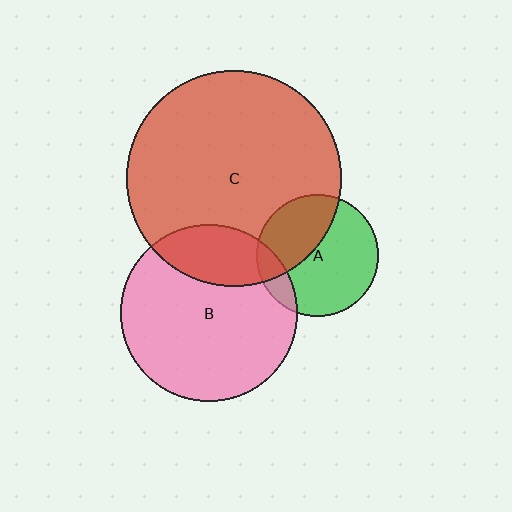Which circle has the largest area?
Circle C (red).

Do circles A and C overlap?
Yes.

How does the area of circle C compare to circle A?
Approximately 3.1 times.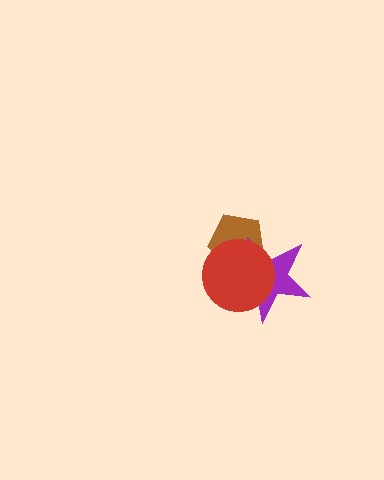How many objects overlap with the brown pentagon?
2 objects overlap with the brown pentagon.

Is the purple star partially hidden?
Yes, it is partially covered by another shape.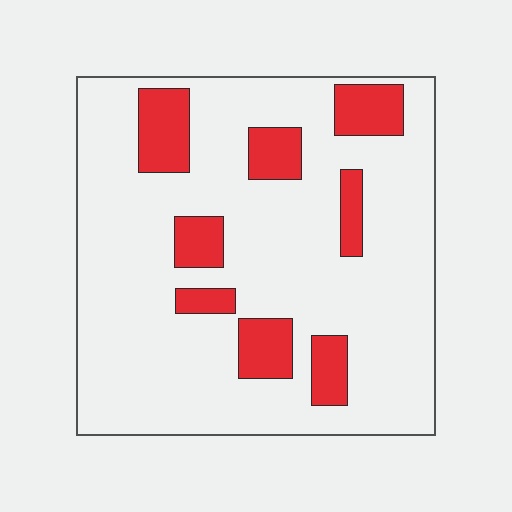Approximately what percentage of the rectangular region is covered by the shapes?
Approximately 20%.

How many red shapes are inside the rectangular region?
8.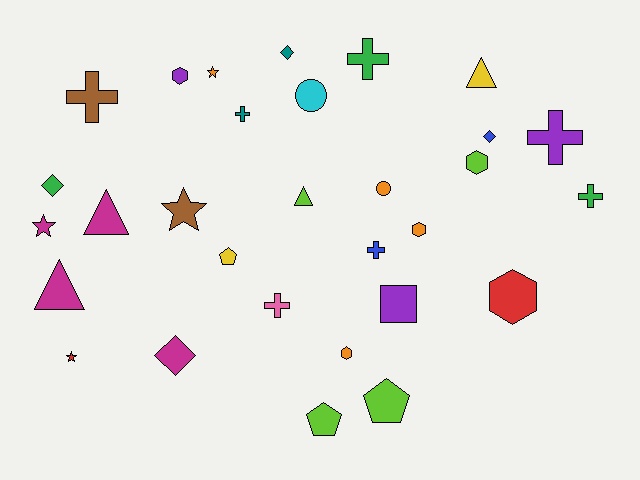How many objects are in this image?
There are 30 objects.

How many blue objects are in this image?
There are 2 blue objects.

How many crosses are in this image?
There are 7 crosses.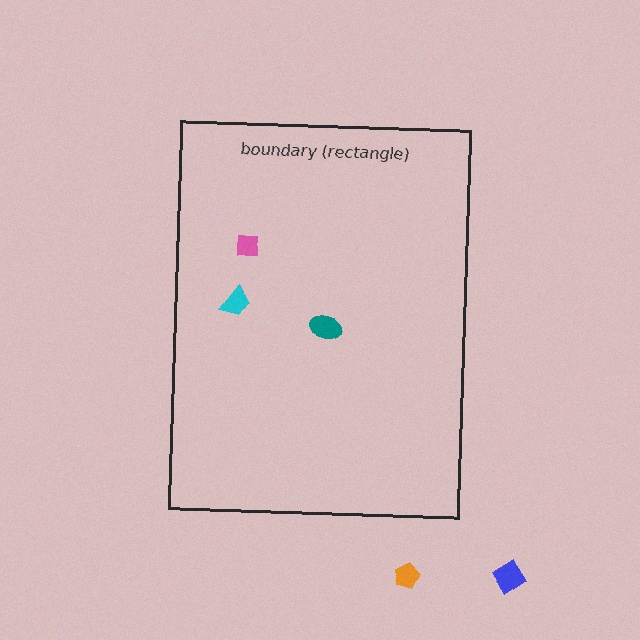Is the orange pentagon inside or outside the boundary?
Outside.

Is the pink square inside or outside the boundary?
Inside.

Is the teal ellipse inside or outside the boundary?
Inside.